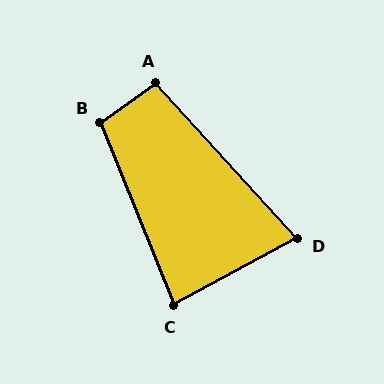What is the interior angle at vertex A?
Approximately 97 degrees (obtuse).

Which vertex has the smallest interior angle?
D, at approximately 76 degrees.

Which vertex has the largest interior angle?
B, at approximately 104 degrees.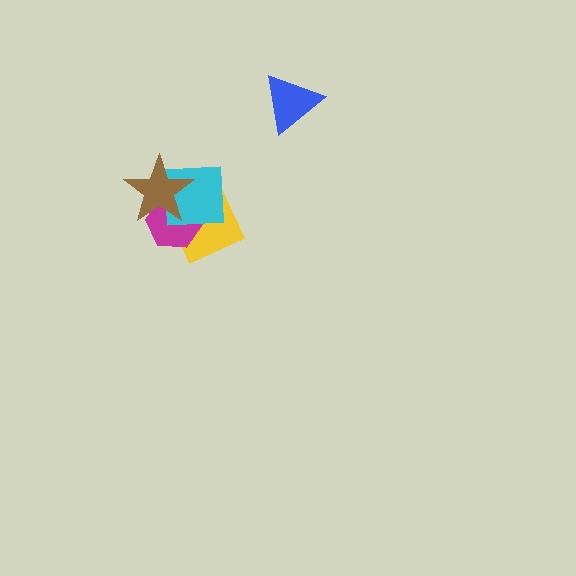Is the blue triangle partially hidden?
No, no other shape covers it.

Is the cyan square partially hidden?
Yes, it is partially covered by another shape.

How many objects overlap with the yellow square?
3 objects overlap with the yellow square.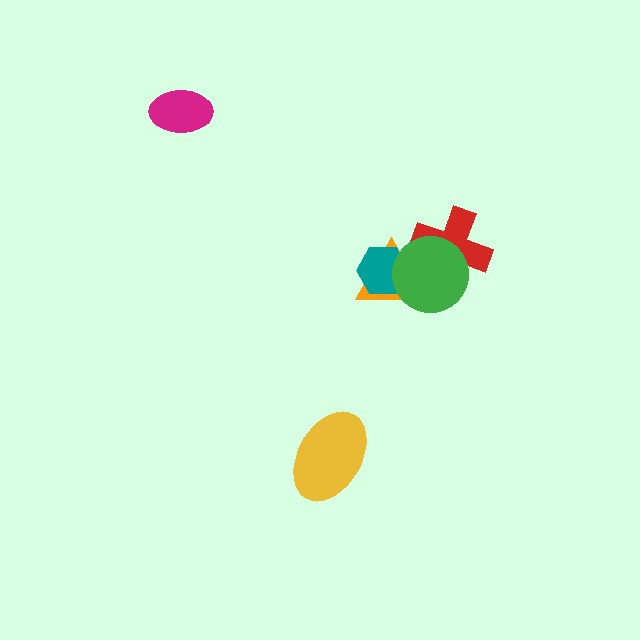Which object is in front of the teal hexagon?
The green circle is in front of the teal hexagon.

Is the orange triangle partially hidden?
Yes, it is partially covered by another shape.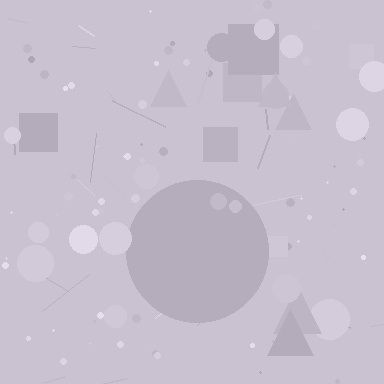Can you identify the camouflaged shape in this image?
The camouflaged shape is a circle.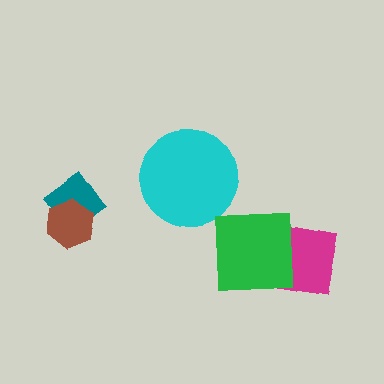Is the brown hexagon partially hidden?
No, no other shape covers it.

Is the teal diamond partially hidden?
Yes, it is partially covered by another shape.